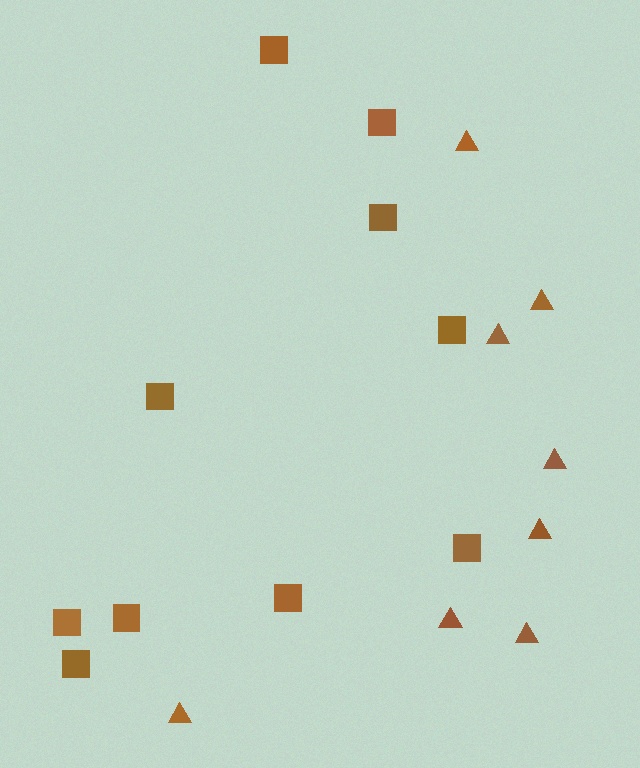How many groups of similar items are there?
There are 2 groups: one group of triangles (8) and one group of squares (10).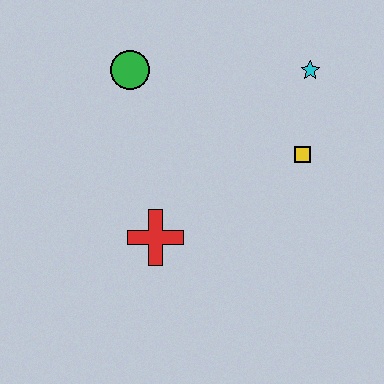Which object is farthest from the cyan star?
The red cross is farthest from the cyan star.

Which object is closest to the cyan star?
The yellow square is closest to the cyan star.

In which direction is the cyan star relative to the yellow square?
The cyan star is above the yellow square.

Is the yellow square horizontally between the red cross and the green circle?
No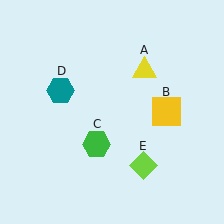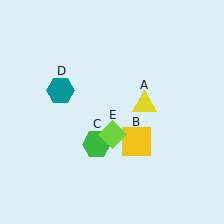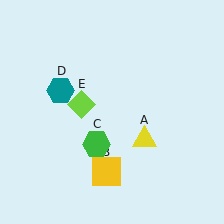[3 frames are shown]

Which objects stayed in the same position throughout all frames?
Green hexagon (object C) and teal hexagon (object D) remained stationary.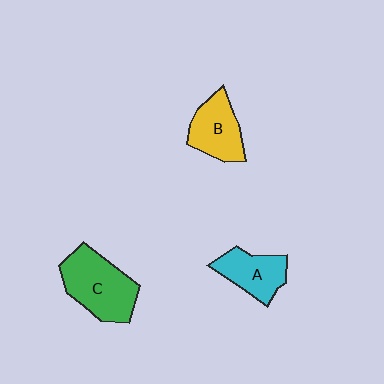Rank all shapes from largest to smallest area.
From largest to smallest: C (green), B (yellow), A (cyan).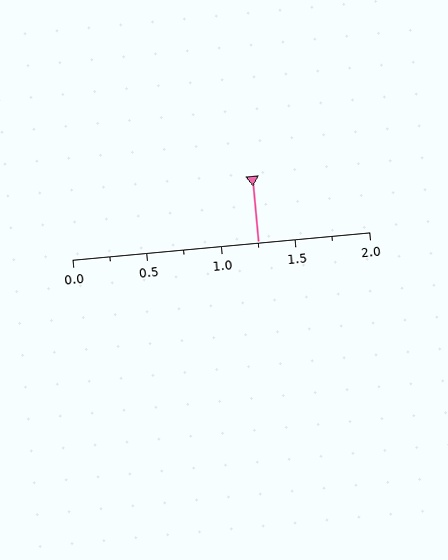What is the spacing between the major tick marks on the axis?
The major ticks are spaced 0.5 apart.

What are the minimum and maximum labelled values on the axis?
The axis runs from 0.0 to 2.0.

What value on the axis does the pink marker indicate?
The marker indicates approximately 1.25.